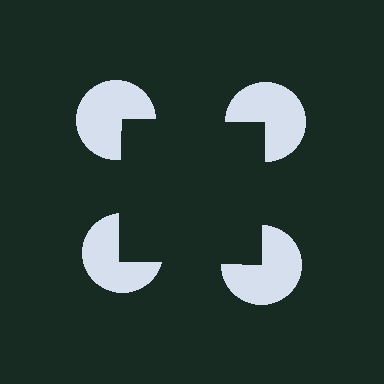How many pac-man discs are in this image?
There are 4 — one at each vertex of the illusory square.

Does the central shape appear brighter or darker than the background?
It typically appears slightly darker than the background, even though no actual brightness change is drawn.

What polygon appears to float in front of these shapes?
An illusory square — its edges are inferred from the aligned wedge cuts in the pac-man discs, not physically drawn.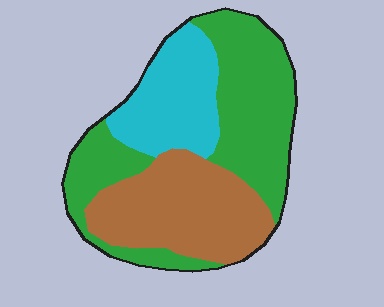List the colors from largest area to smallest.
From largest to smallest: green, brown, cyan.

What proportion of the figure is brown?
Brown takes up about one third (1/3) of the figure.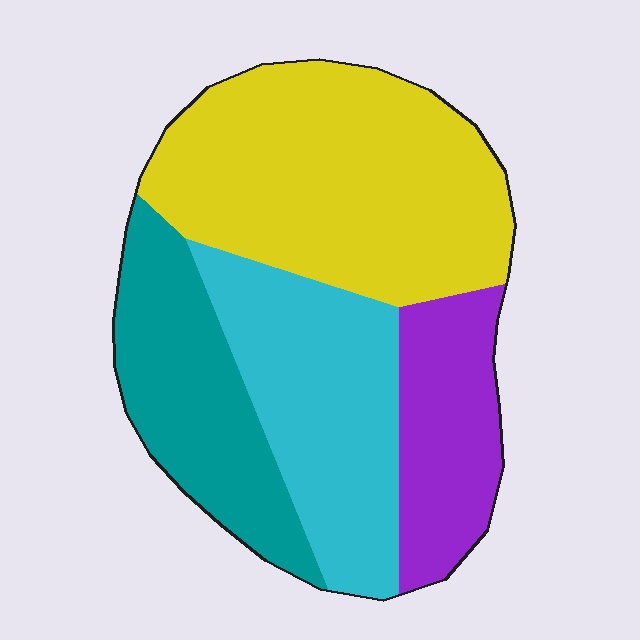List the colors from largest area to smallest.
From largest to smallest: yellow, cyan, teal, purple.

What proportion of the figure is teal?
Teal takes up between a sixth and a third of the figure.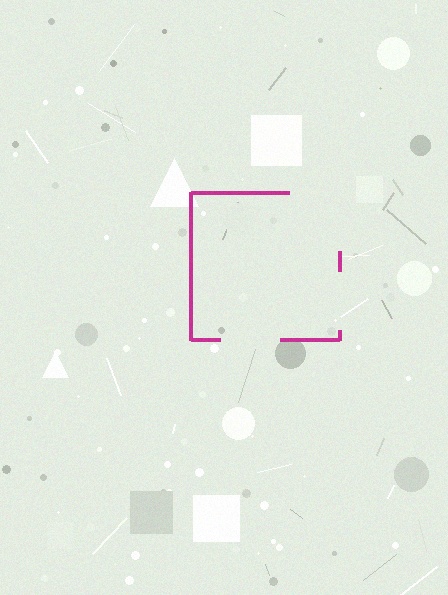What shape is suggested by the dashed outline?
The dashed outline suggests a square.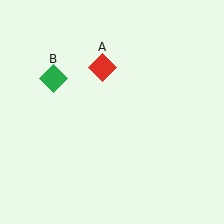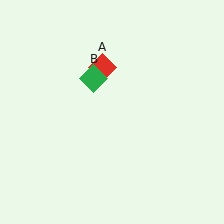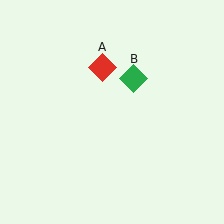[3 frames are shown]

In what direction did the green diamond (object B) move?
The green diamond (object B) moved right.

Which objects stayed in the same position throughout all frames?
Red diamond (object A) remained stationary.